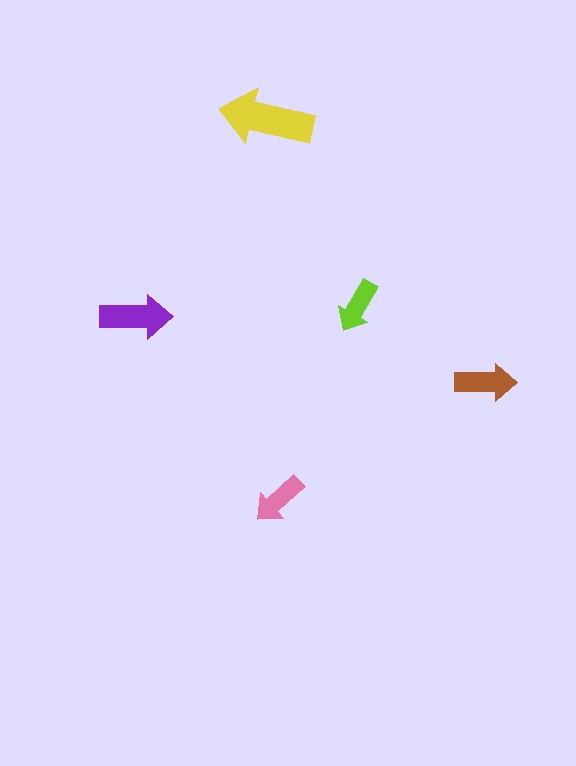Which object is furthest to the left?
The purple arrow is leftmost.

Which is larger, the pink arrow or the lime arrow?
The pink one.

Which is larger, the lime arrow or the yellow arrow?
The yellow one.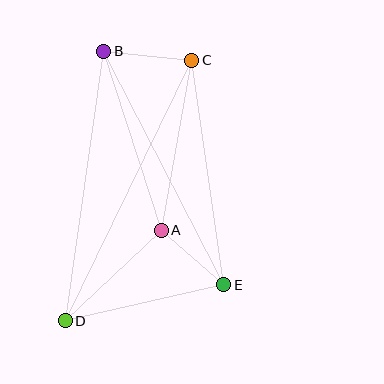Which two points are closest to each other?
Points A and E are closest to each other.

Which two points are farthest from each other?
Points C and D are farthest from each other.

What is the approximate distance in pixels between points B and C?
The distance between B and C is approximately 89 pixels.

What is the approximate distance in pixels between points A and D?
The distance between A and D is approximately 132 pixels.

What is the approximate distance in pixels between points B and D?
The distance between B and D is approximately 272 pixels.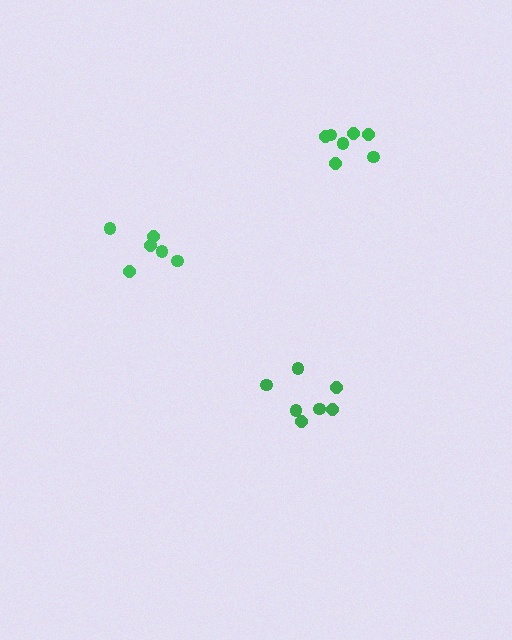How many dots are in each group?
Group 1: 6 dots, Group 2: 7 dots, Group 3: 7 dots (20 total).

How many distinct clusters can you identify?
There are 3 distinct clusters.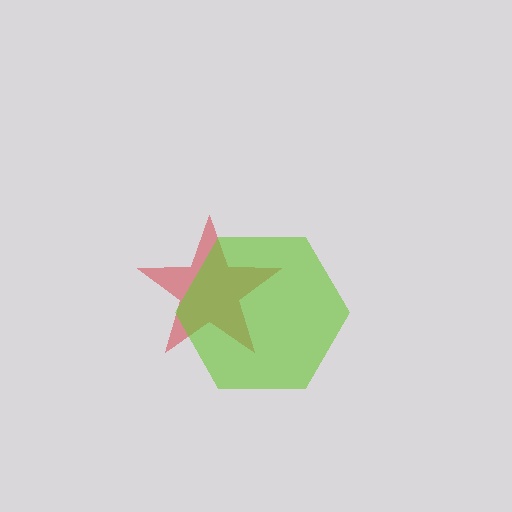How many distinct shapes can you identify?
There are 2 distinct shapes: a red star, a lime hexagon.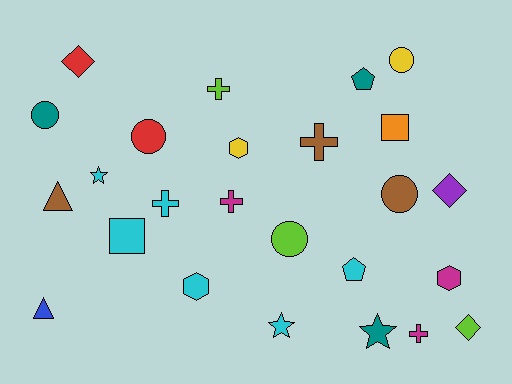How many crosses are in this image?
There are 5 crosses.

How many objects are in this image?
There are 25 objects.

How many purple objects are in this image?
There is 1 purple object.